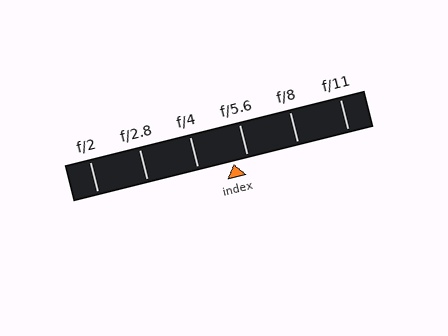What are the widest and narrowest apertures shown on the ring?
The widest aperture shown is f/2 and the narrowest is f/11.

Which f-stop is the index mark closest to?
The index mark is closest to f/5.6.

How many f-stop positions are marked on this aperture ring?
There are 6 f-stop positions marked.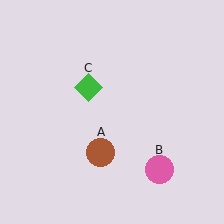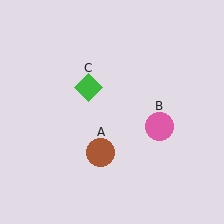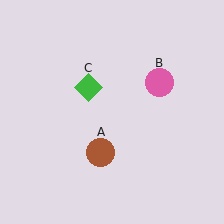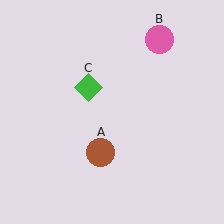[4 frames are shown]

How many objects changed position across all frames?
1 object changed position: pink circle (object B).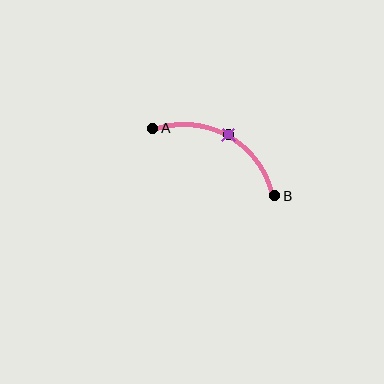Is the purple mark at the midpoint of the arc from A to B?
Yes. The purple mark lies on the arc at equal arc-length from both A and B — it is the arc midpoint.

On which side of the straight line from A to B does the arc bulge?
The arc bulges above the straight line connecting A and B.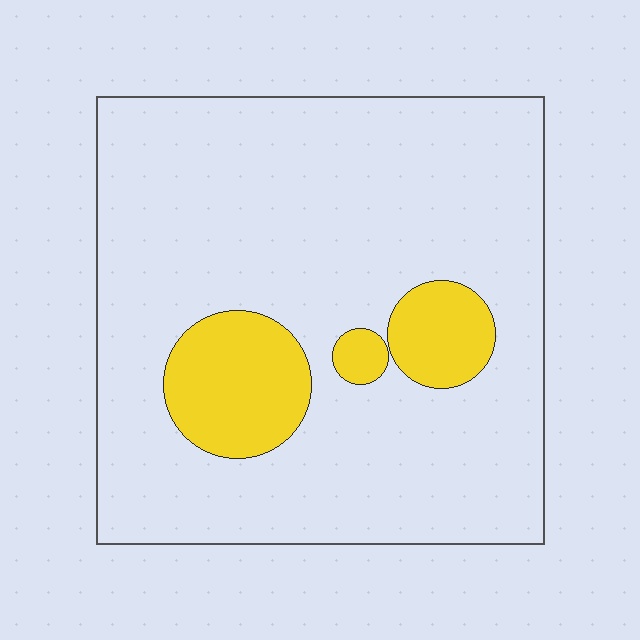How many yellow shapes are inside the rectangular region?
3.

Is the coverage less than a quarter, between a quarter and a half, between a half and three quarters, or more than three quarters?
Less than a quarter.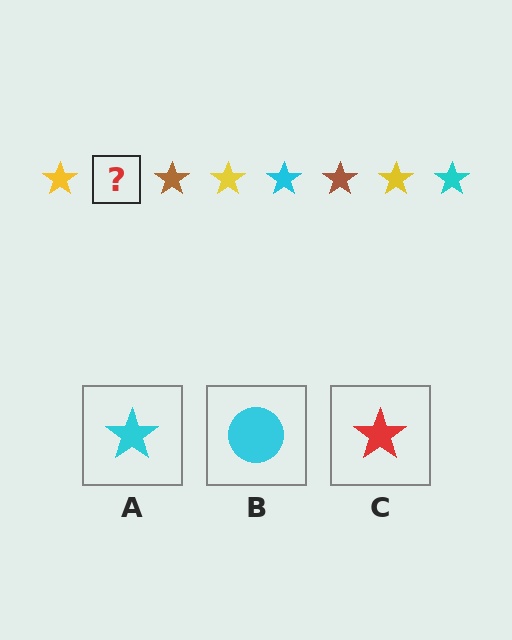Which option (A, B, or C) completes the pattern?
A.